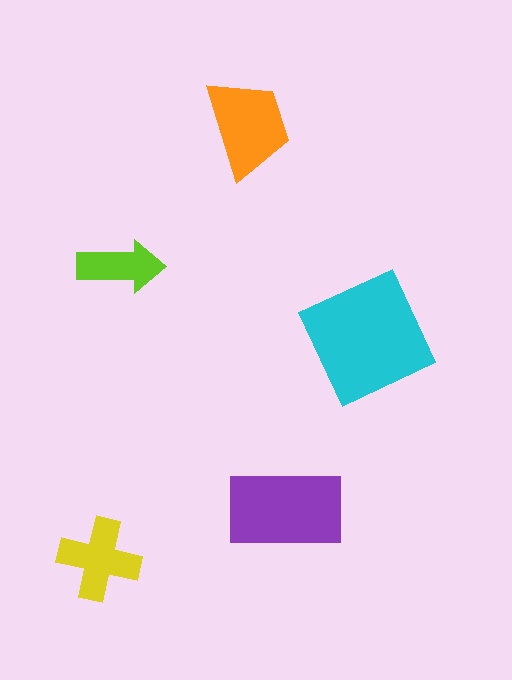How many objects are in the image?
There are 5 objects in the image.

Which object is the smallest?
The lime arrow.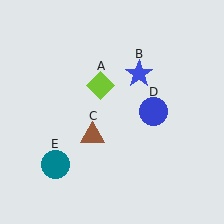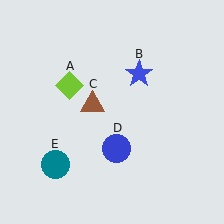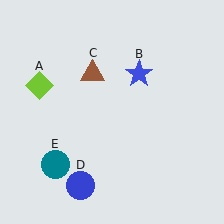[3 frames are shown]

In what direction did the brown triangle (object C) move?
The brown triangle (object C) moved up.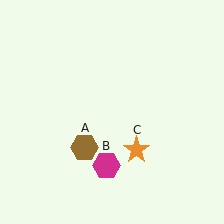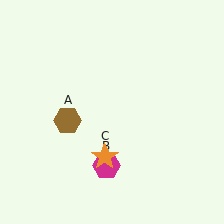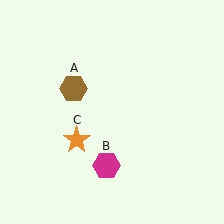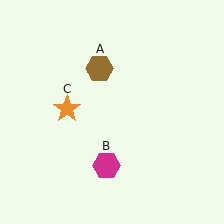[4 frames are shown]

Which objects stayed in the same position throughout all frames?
Magenta hexagon (object B) remained stationary.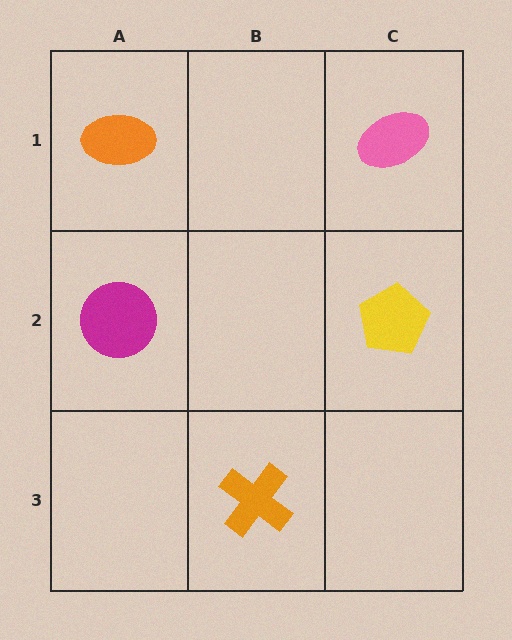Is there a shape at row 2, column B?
No, that cell is empty.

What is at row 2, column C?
A yellow pentagon.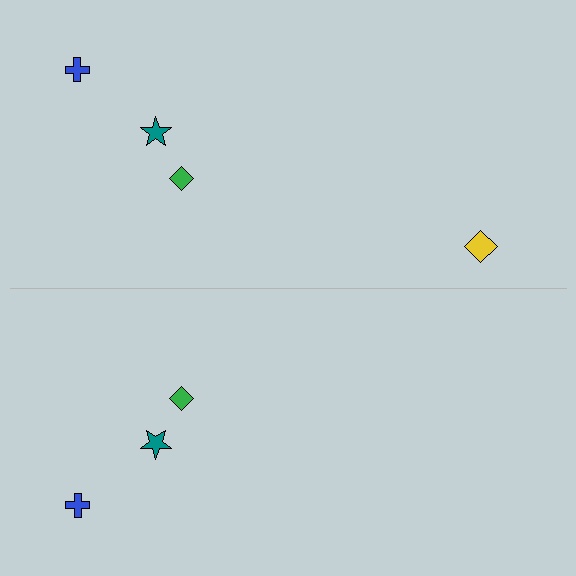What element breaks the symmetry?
A yellow diamond is missing from the bottom side.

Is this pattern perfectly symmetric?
No, the pattern is not perfectly symmetric. A yellow diamond is missing from the bottom side.